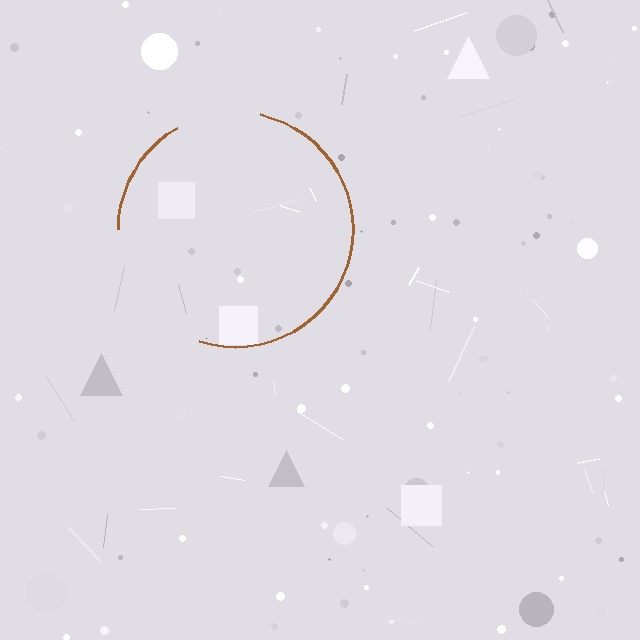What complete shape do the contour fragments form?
The contour fragments form a circle.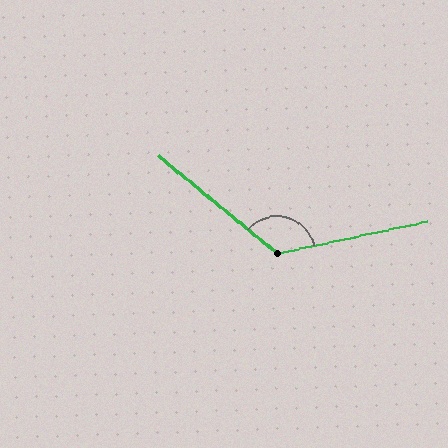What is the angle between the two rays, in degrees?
Approximately 128 degrees.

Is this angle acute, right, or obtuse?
It is obtuse.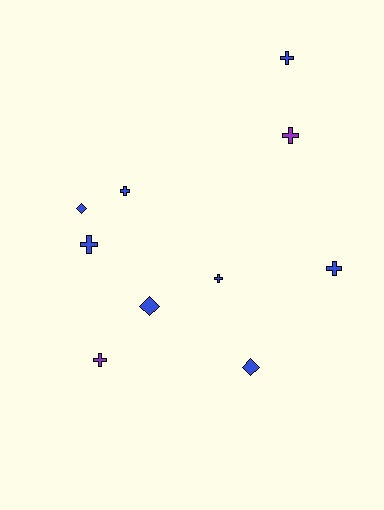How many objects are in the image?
There are 10 objects.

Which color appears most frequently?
Blue, with 8 objects.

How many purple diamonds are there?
There are no purple diamonds.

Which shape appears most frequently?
Cross, with 7 objects.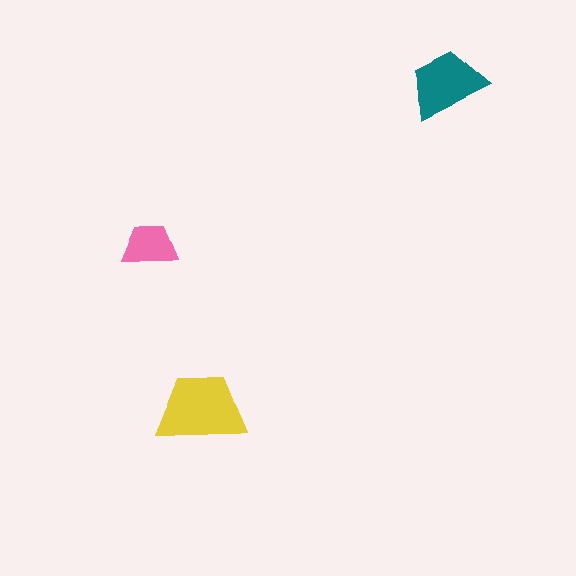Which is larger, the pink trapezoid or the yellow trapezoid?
The yellow one.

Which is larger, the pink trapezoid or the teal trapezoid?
The teal one.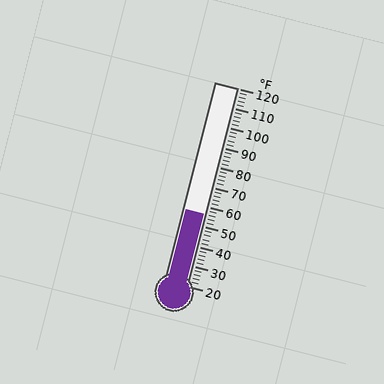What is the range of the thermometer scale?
The thermometer scale ranges from 20°F to 120°F.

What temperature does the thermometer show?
The thermometer shows approximately 56°F.